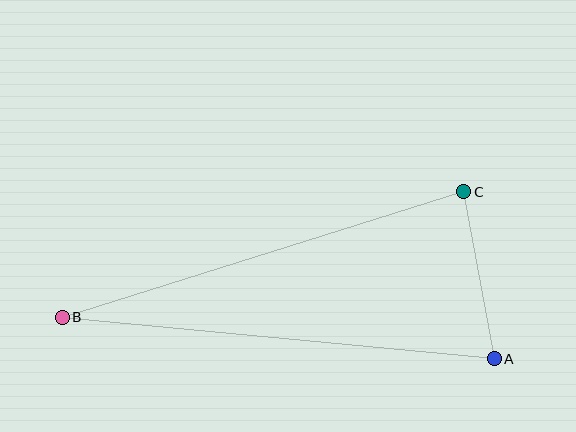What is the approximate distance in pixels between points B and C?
The distance between B and C is approximately 421 pixels.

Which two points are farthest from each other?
Points A and B are farthest from each other.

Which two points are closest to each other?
Points A and C are closest to each other.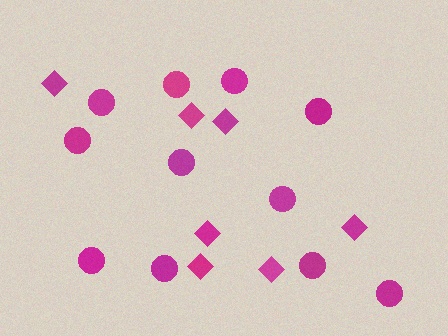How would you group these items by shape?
There are 2 groups: one group of diamonds (7) and one group of circles (11).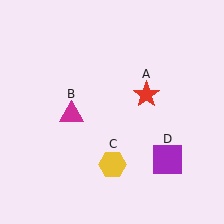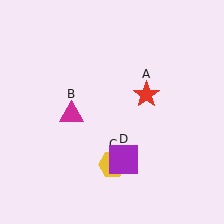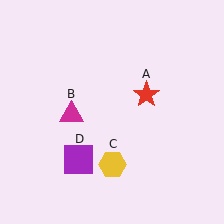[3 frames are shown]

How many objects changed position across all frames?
1 object changed position: purple square (object D).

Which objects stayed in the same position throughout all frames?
Red star (object A) and magenta triangle (object B) and yellow hexagon (object C) remained stationary.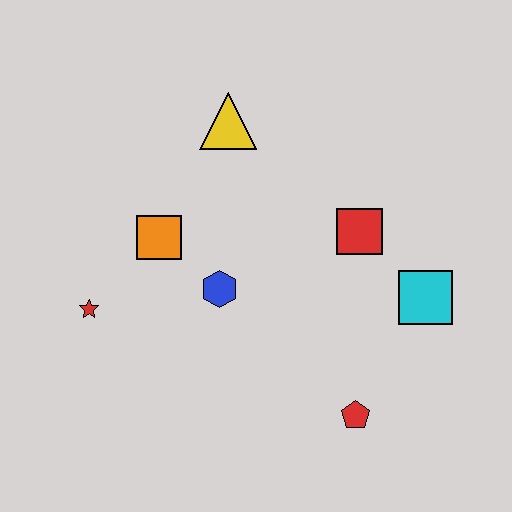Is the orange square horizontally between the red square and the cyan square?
No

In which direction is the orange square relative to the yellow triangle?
The orange square is below the yellow triangle.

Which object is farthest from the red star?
The cyan square is farthest from the red star.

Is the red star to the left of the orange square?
Yes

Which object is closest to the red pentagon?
The cyan square is closest to the red pentagon.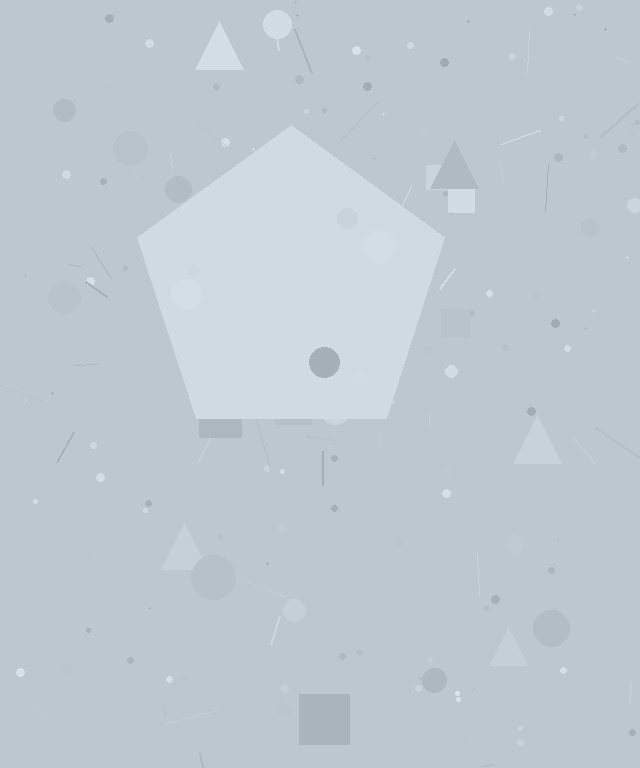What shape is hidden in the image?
A pentagon is hidden in the image.